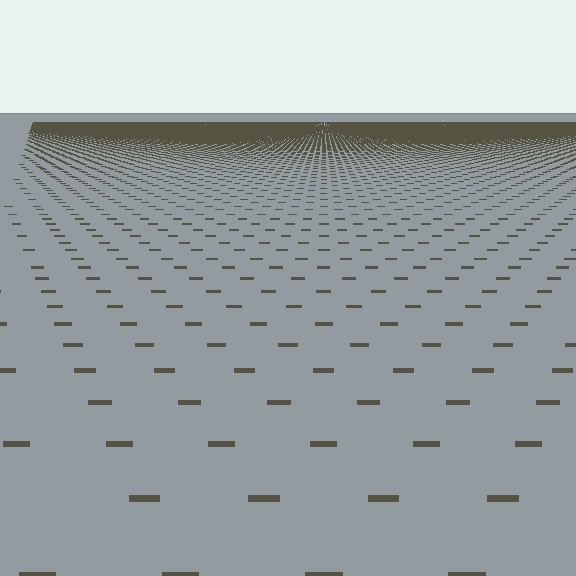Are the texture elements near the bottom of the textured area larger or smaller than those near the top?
Larger. Near the bottom, elements are closer to the viewer and appear at a bigger on-screen size.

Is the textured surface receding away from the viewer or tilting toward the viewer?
The surface is receding away from the viewer. Texture elements get smaller and denser toward the top.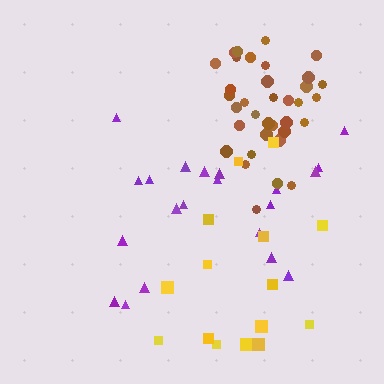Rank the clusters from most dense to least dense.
brown, purple, yellow.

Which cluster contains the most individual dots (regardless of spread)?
Brown (35).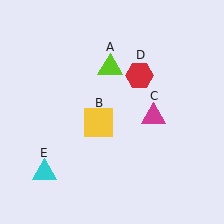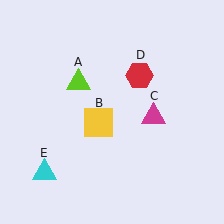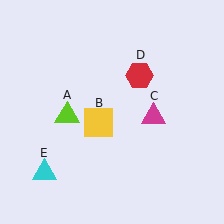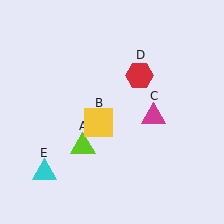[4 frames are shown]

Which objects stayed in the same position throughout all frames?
Yellow square (object B) and magenta triangle (object C) and red hexagon (object D) and cyan triangle (object E) remained stationary.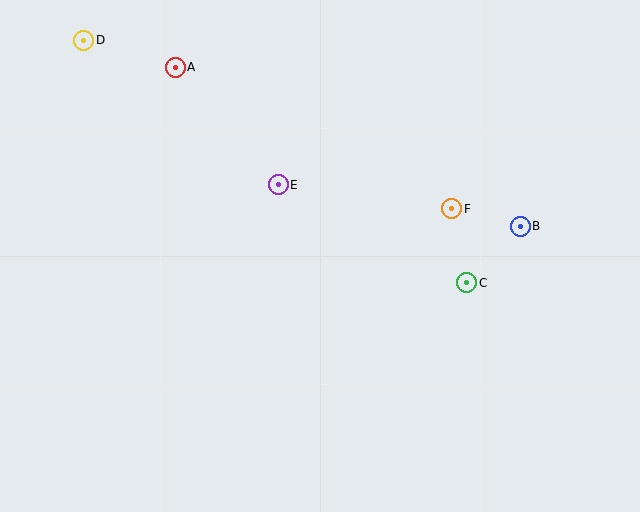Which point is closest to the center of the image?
Point E at (278, 185) is closest to the center.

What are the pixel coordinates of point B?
Point B is at (520, 226).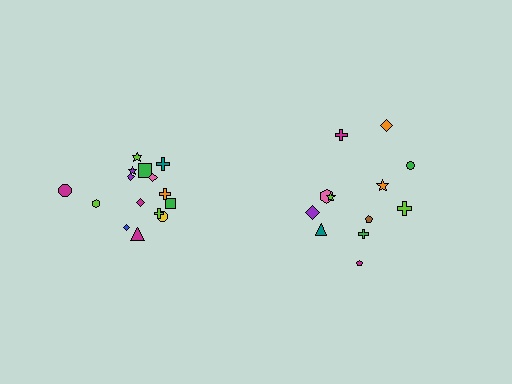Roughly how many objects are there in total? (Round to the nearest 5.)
Roughly 25 objects in total.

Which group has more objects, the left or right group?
The left group.